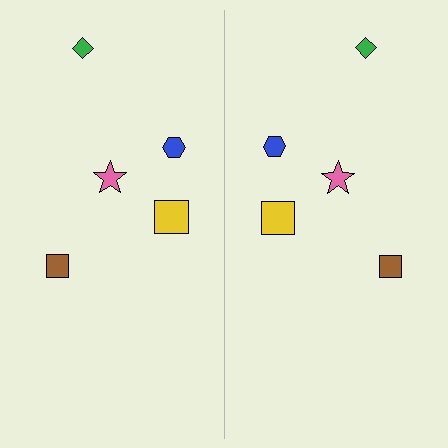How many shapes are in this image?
There are 10 shapes in this image.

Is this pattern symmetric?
Yes, this pattern has bilateral (reflection) symmetry.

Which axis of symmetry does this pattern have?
The pattern has a vertical axis of symmetry running through the center of the image.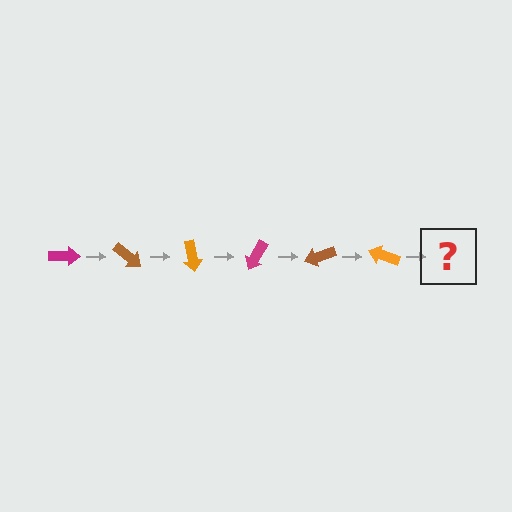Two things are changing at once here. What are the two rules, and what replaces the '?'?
The two rules are that it rotates 40 degrees each step and the color cycles through magenta, brown, and orange. The '?' should be a magenta arrow, rotated 240 degrees from the start.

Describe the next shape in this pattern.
It should be a magenta arrow, rotated 240 degrees from the start.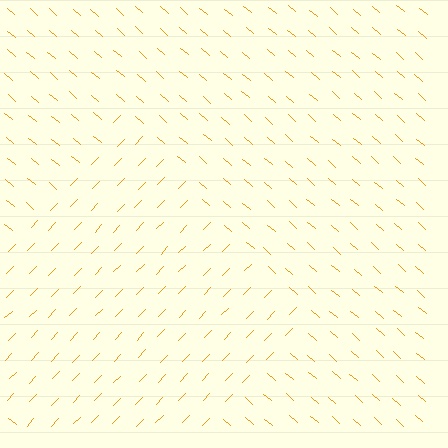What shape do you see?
I see a diamond.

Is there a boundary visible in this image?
Yes, there is a texture boundary formed by a change in line orientation.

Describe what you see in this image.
The image is filled with small orange line segments. A diamond region in the image has lines oriented differently from the surrounding lines, creating a visible texture boundary.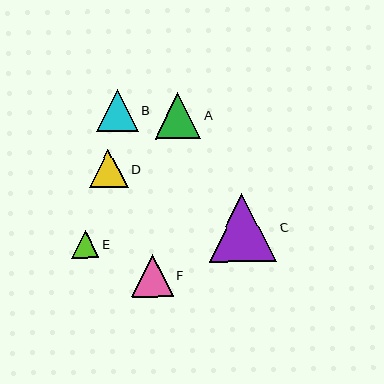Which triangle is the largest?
Triangle C is the largest with a size of approximately 68 pixels.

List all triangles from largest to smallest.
From largest to smallest: C, A, F, B, D, E.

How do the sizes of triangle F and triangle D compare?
Triangle F and triangle D are approximately the same size.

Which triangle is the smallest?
Triangle E is the smallest with a size of approximately 27 pixels.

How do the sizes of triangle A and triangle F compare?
Triangle A and triangle F are approximately the same size.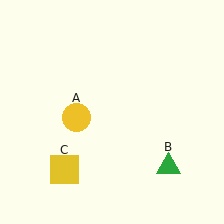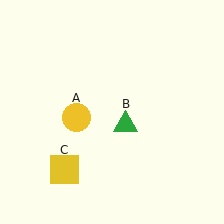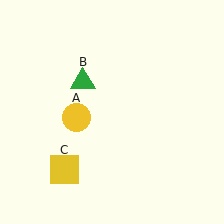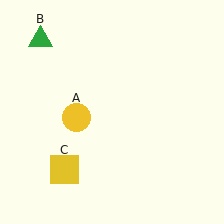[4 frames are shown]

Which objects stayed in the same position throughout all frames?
Yellow circle (object A) and yellow square (object C) remained stationary.